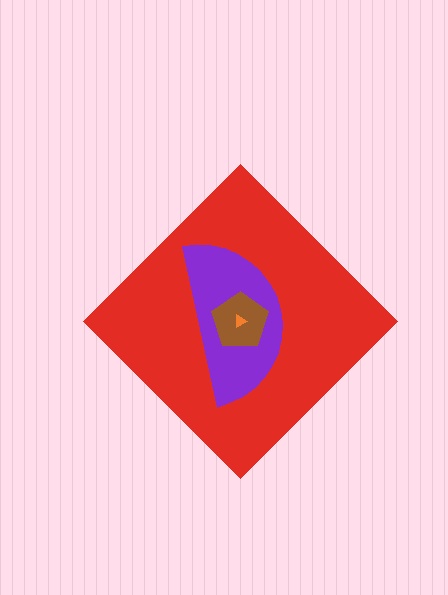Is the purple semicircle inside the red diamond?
Yes.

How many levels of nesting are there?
4.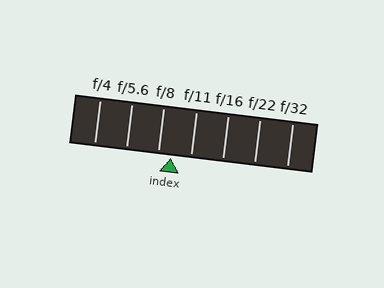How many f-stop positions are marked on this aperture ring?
There are 7 f-stop positions marked.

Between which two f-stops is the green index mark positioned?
The index mark is between f/8 and f/11.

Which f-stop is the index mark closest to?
The index mark is closest to f/8.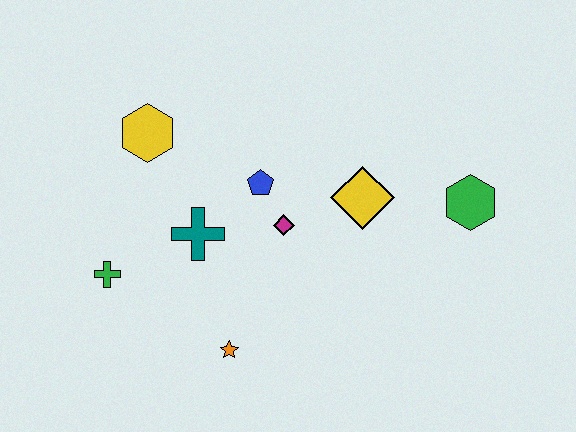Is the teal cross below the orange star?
No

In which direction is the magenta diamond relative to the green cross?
The magenta diamond is to the right of the green cross.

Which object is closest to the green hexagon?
The yellow diamond is closest to the green hexagon.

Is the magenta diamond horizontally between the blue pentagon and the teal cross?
No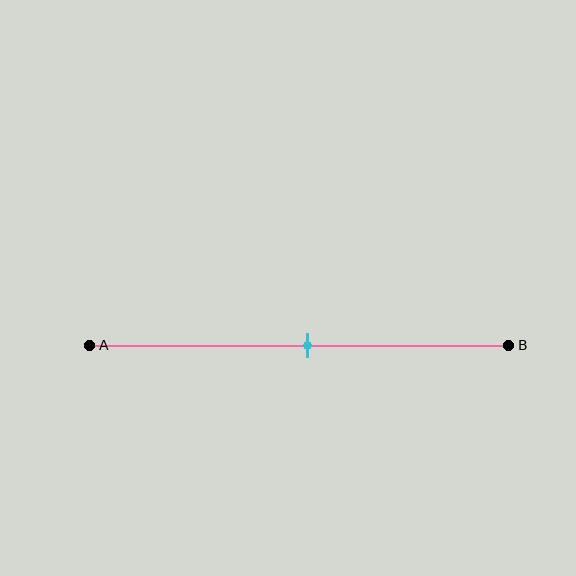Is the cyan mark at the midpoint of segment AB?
Yes, the mark is approximately at the midpoint.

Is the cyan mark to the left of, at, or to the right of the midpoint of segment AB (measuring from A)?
The cyan mark is approximately at the midpoint of segment AB.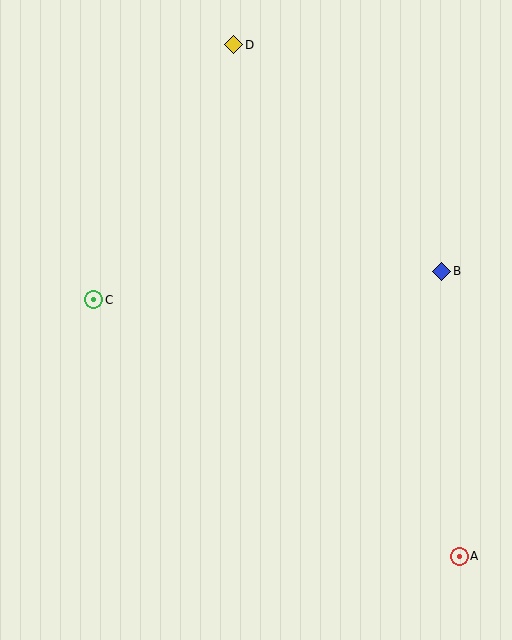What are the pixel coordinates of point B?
Point B is at (442, 271).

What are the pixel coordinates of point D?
Point D is at (234, 45).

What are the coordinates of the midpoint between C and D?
The midpoint between C and D is at (164, 172).